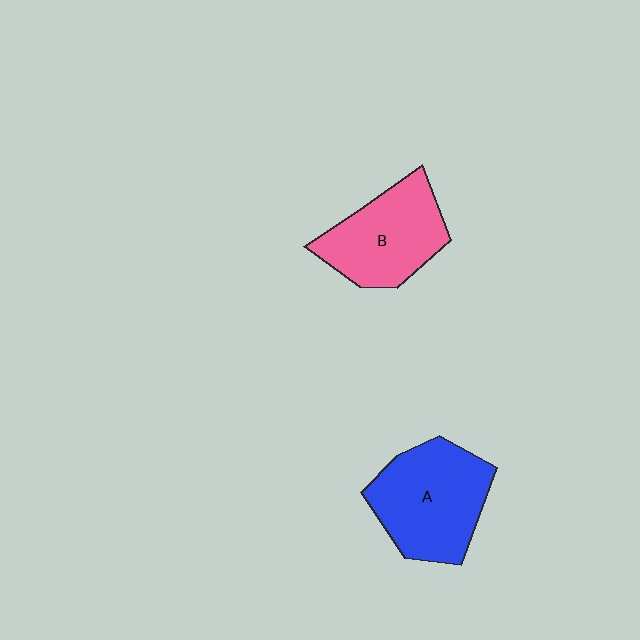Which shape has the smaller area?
Shape B (pink).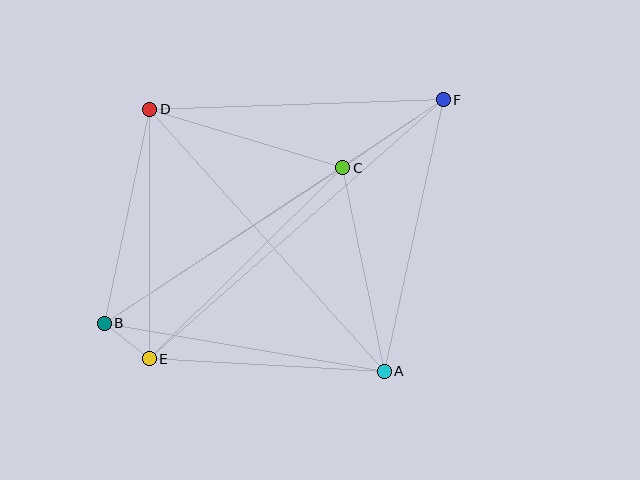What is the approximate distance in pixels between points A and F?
The distance between A and F is approximately 278 pixels.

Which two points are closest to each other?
Points B and E are closest to each other.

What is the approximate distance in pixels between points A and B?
The distance between A and B is approximately 284 pixels.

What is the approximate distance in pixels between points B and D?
The distance between B and D is approximately 219 pixels.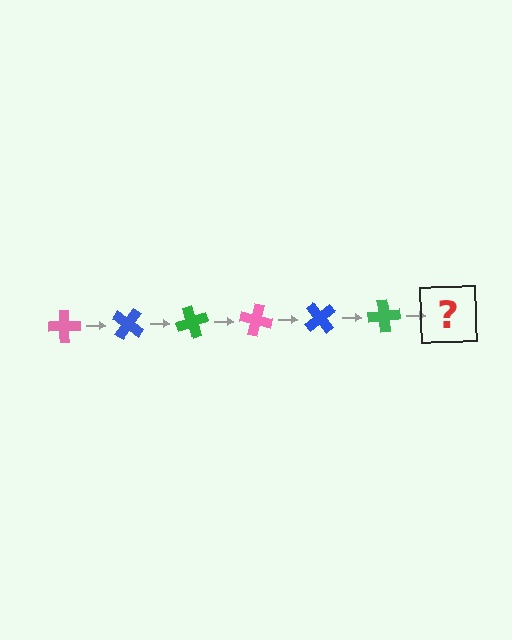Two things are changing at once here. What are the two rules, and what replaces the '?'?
The two rules are that it rotates 35 degrees each step and the color cycles through pink, blue, and green. The '?' should be a pink cross, rotated 210 degrees from the start.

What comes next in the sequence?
The next element should be a pink cross, rotated 210 degrees from the start.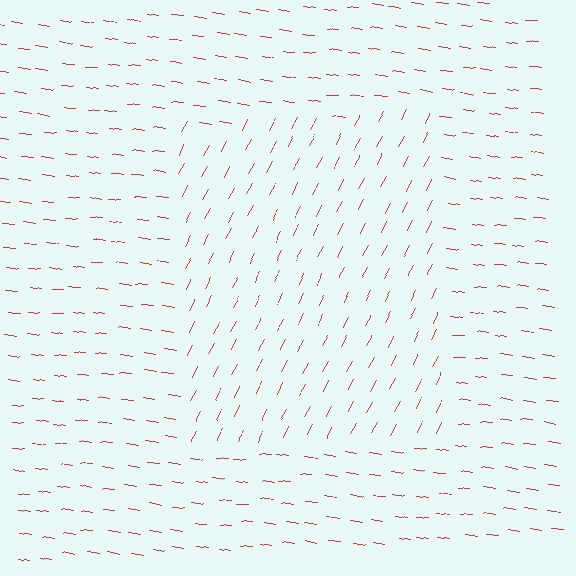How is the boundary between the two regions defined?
The boundary is defined purely by a change in line orientation (approximately 71 degrees difference). All lines are the same color and thickness.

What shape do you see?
I see a rectangle.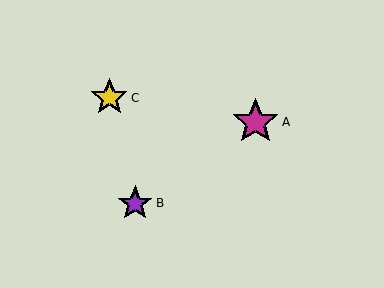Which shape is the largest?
The magenta star (labeled A) is the largest.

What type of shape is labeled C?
Shape C is a yellow star.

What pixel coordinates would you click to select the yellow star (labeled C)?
Click at (109, 98) to select the yellow star C.